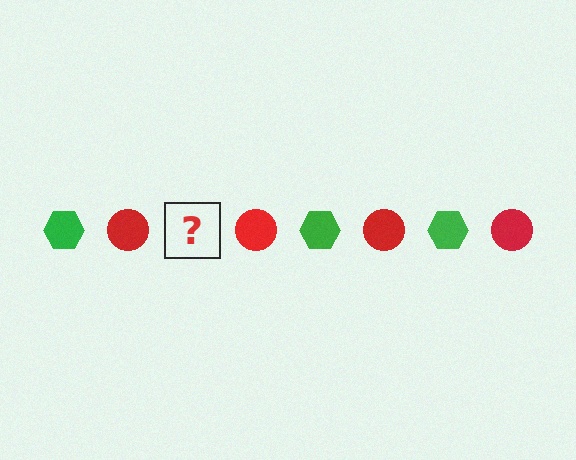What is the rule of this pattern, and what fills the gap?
The rule is that the pattern alternates between green hexagon and red circle. The gap should be filled with a green hexagon.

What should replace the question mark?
The question mark should be replaced with a green hexagon.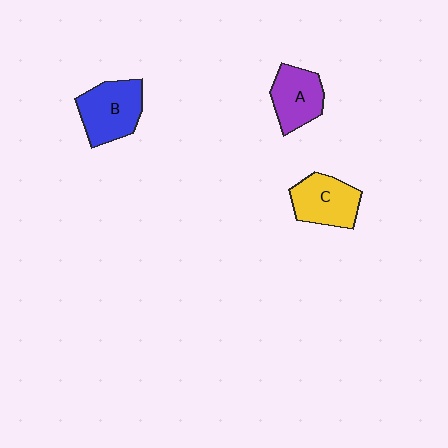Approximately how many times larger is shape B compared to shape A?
Approximately 1.2 times.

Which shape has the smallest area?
Shape A (purple).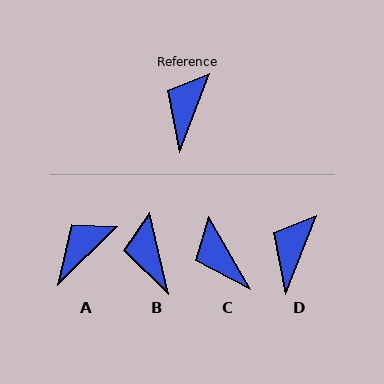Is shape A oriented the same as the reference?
No, it is off by about 24 degrees.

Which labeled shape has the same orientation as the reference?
D.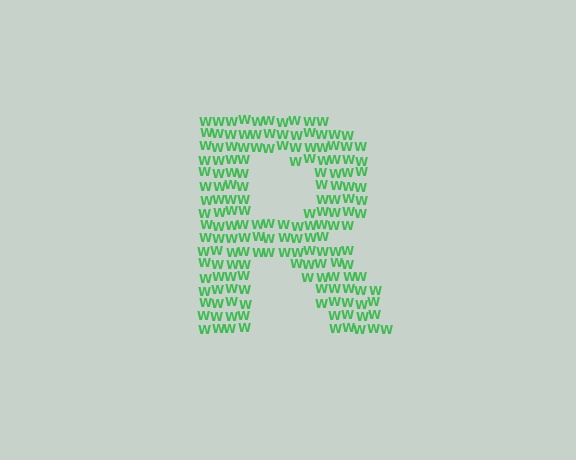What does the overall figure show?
The overall figure shows the letter R.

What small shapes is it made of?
It is made of small letter W's.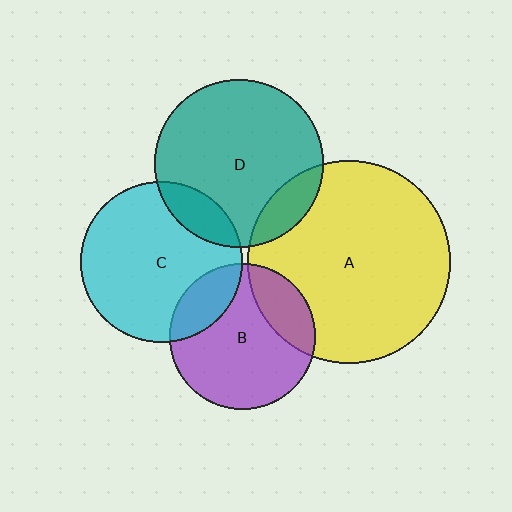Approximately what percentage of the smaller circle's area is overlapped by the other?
Approximately 15%.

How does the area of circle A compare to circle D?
Approximately 1.4 times.